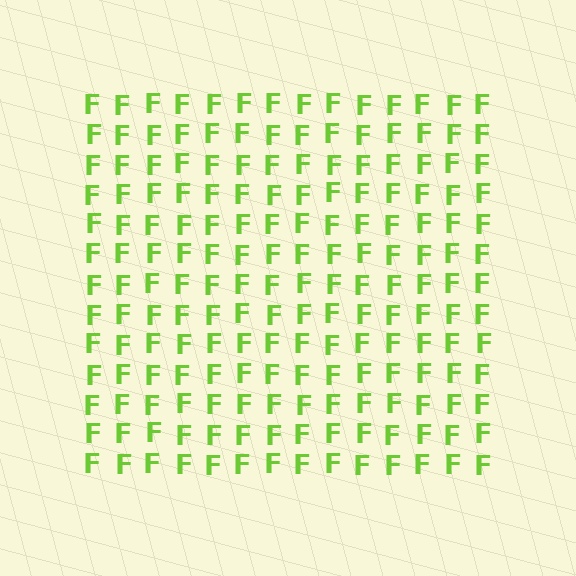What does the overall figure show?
The overall figure shows a square.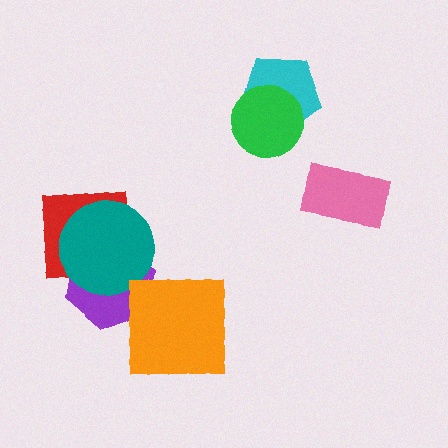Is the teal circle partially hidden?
No, no other shape covers it.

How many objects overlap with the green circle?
1 object overlaps with the green circle.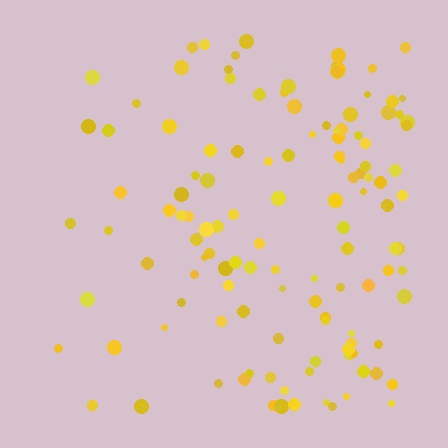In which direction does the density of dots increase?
From left to right, with the right side densest.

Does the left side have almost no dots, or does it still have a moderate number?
Still a moderate number, just noticeably fewer than the right.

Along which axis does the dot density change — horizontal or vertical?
Horizontal.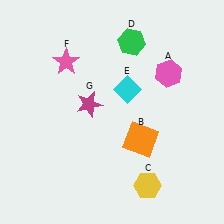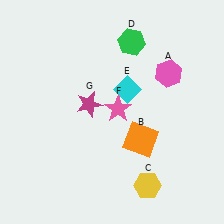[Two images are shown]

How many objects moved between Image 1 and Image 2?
1 object moved between the two images.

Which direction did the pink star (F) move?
The pink star (F) moved right.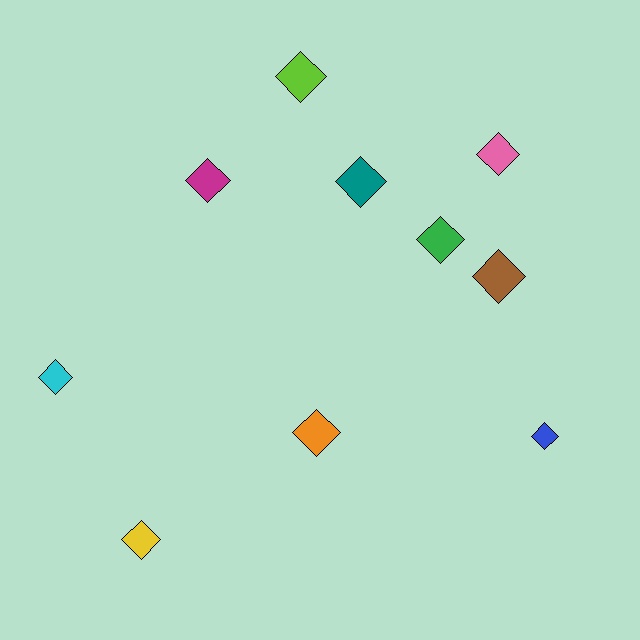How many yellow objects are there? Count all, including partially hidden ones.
There is 1 yellow object.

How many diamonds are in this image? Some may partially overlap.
There are 10 diamonds.